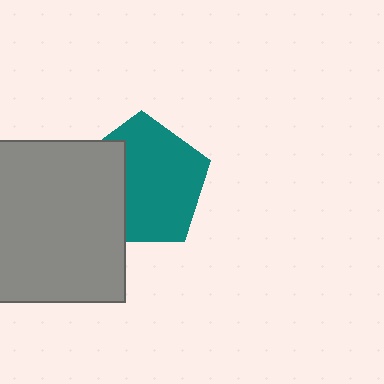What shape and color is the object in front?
The object in front is a gray square.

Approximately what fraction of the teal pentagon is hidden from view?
Roughly 32% of the teal pentagon is hidden behind the gray square.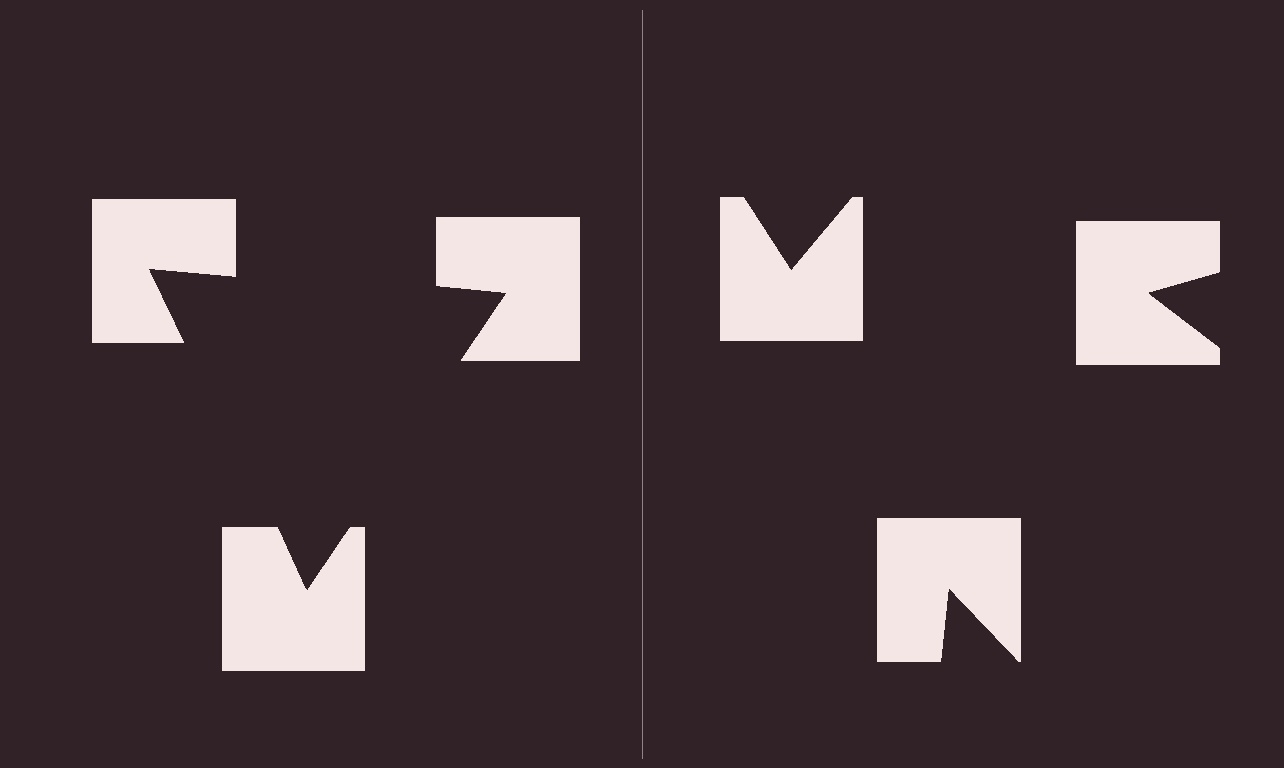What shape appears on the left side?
An illusory triangle.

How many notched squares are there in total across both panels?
6 — 3 on each side.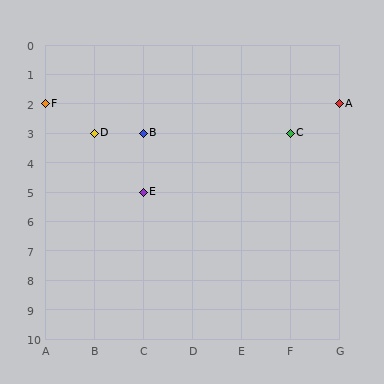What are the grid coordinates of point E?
Point E is at grid coordinates (C, 5).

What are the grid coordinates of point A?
Point A is at grid coordinates (G, 2).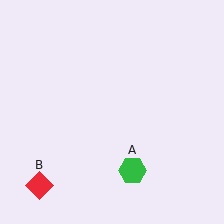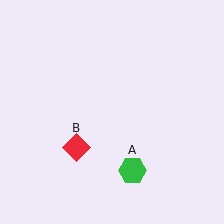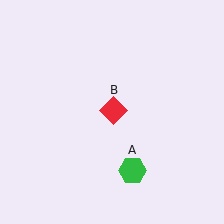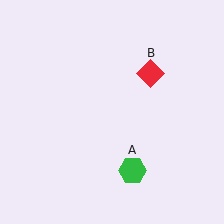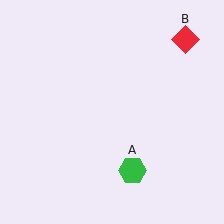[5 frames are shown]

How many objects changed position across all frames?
1 object changed position: red diamond (object B).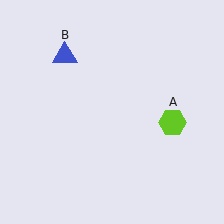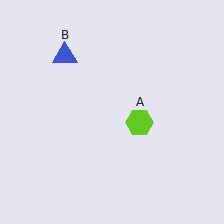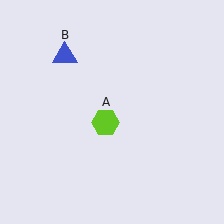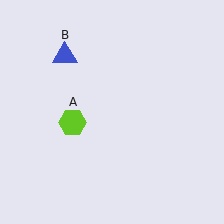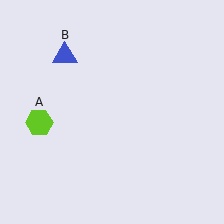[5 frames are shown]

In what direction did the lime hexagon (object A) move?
The lime hexagon (object A) moved left.